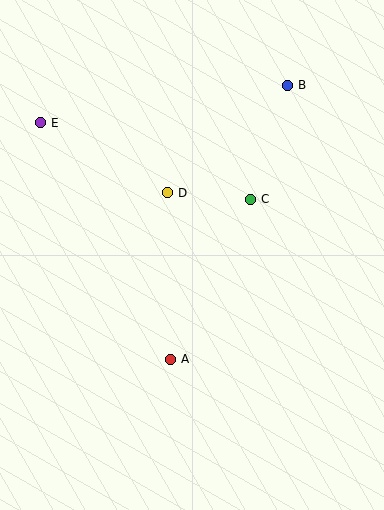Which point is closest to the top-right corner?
Point B is closest to the top-right corner.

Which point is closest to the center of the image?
Point D at (168, 193) is closest to the center.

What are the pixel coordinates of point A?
Point A is at (171, 359).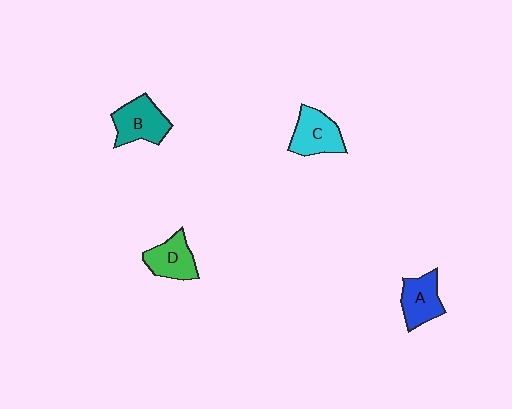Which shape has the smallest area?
Shape A (blue).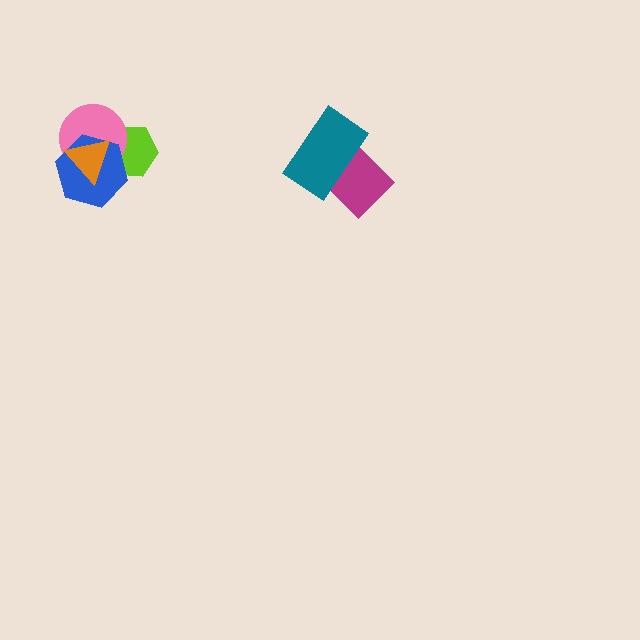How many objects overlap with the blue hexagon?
3 objects overlap with the blue hexagon.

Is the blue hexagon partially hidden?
Yes, it is partially covered by another shape.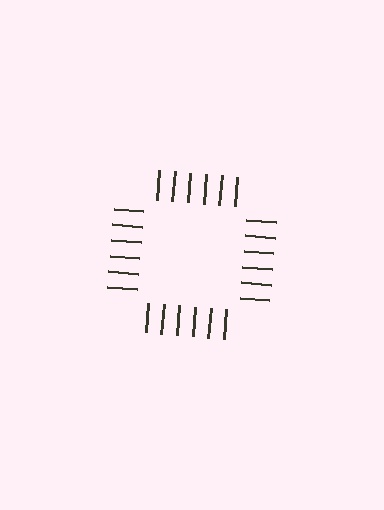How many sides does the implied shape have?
4 sides — the line-ends trace a square.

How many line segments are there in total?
24 — 6 along each of the 4 edges.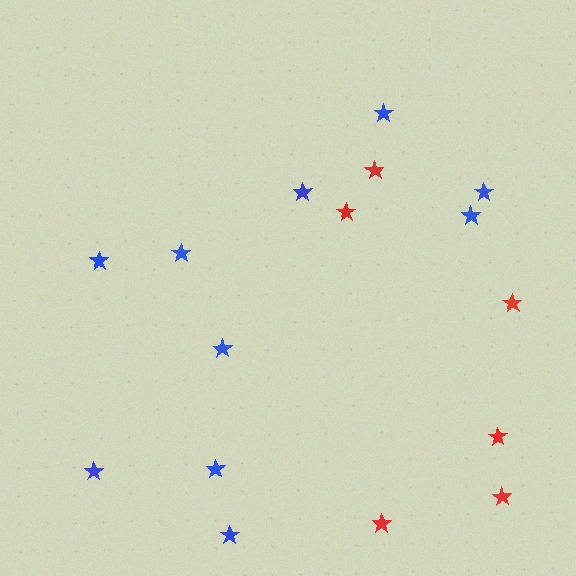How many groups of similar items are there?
There are 2 groups: one group of blue stars (10) and one group of red stars (6).